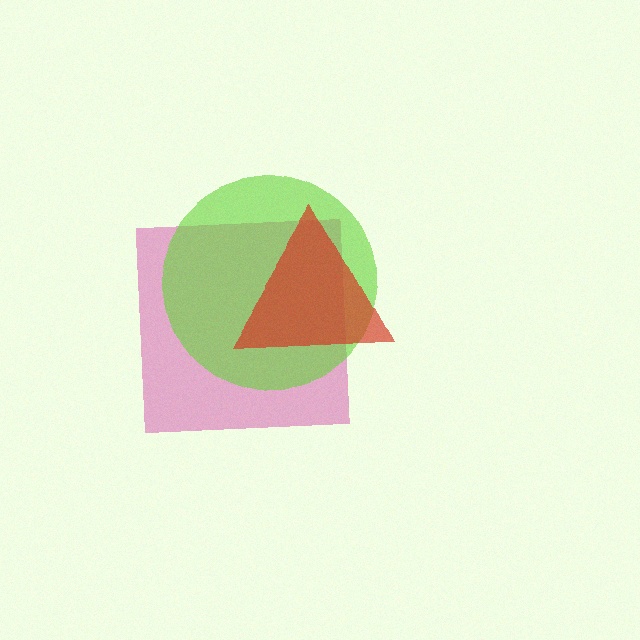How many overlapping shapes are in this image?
There are 3 overlapping shapes in the image.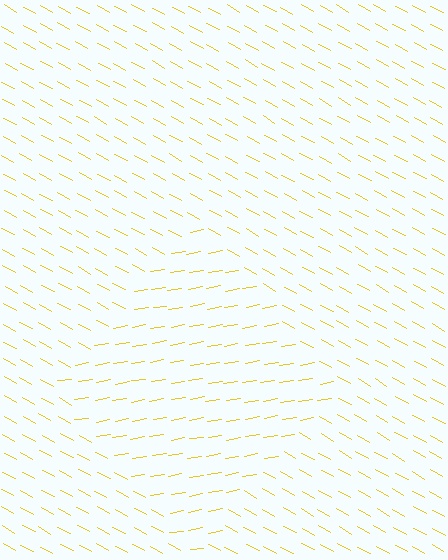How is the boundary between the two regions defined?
The boundary is defined purely by a change in line orientation (approximately 38 degrees difference). All lines are the same color and thickness.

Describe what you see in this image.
The image is filled with small yellow line segments. A diamond region in the image has lines oriented differently from the surrounding lines, creating a visible texture boundary.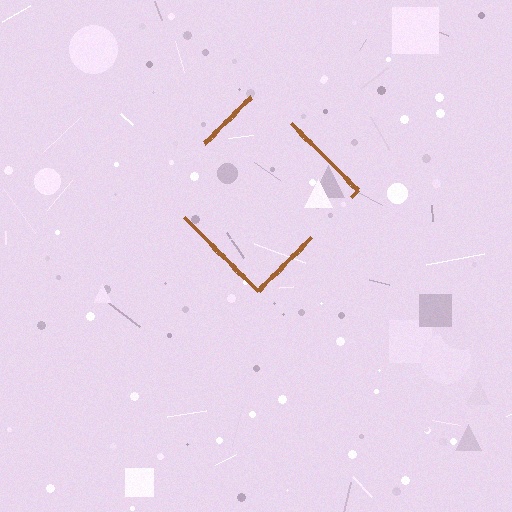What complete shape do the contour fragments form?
The contour fragments form a diamond.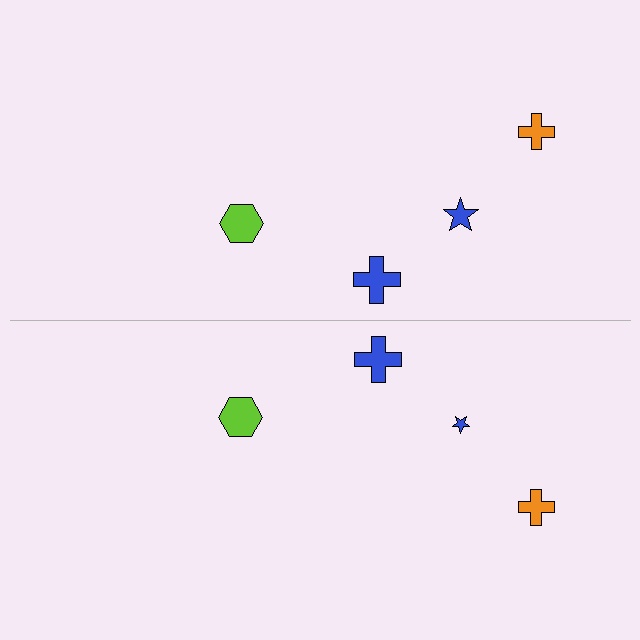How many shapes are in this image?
There are 8 shapes in this image.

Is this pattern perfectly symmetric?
No, the pattern is not perfectly symmetric. The blue star on the bottom side has a different size than its mirror counterpart.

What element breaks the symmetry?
The blue star on the bottom side has a different size than its mirror counterpart.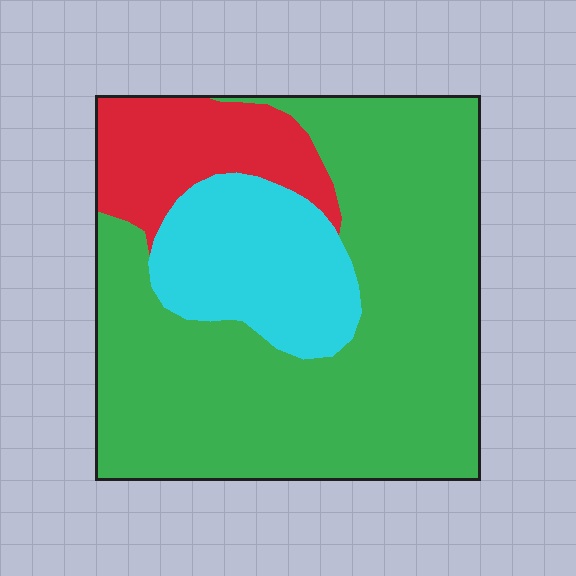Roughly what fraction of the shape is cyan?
Cyan covers 19% of the shape.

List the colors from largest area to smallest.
From largest to smallest: green, cyan, red.